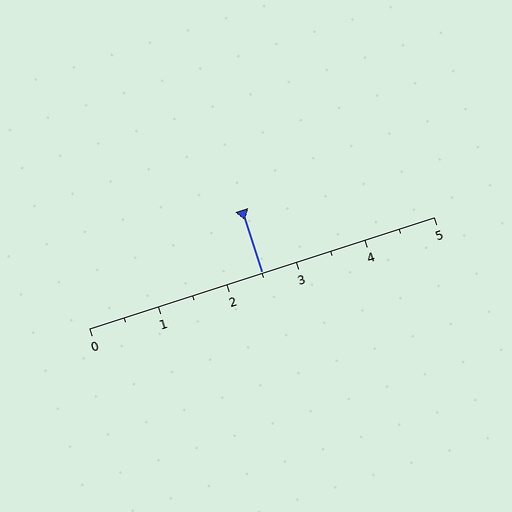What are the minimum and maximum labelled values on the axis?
The axis runs from 0 to 5.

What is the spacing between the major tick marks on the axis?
The major ticks are spaced 1 apart.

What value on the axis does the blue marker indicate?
The marker indicates approximately 2.5.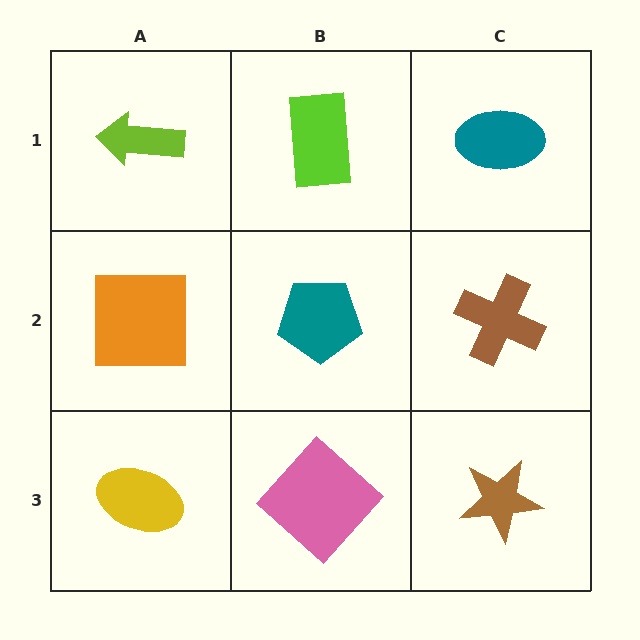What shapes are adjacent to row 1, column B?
A teal pentagon (row 2, column B), a lime arrow (row 1, column A), a teal ellipse (row 1, column C).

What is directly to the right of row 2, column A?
A teal pentagon.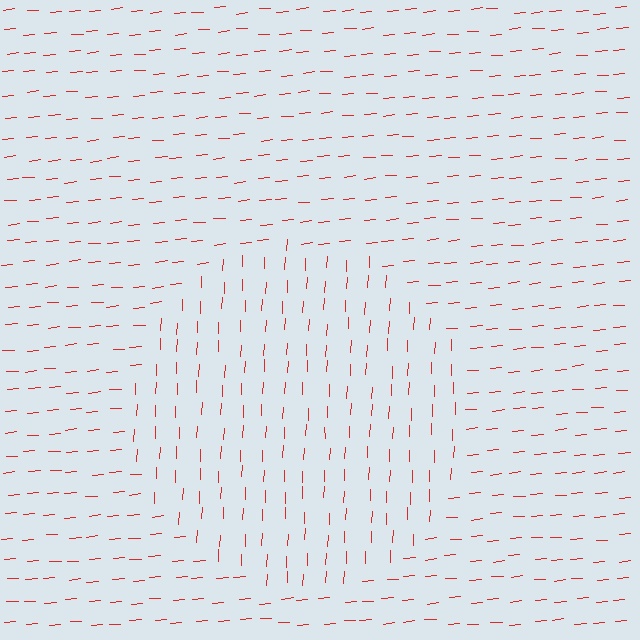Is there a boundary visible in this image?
Yes, there is a texture boundary formed by a change in line orientation.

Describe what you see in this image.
The image is filled with small red line segments. A circle region in the image has lines oriented differently from the surrounding lines, creating a visible texture boundary.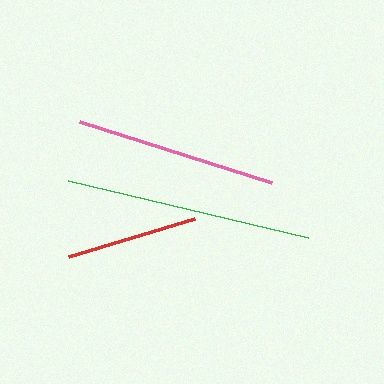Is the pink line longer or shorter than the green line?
The green line is longer than the pink line.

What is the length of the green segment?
The green segment is approximately 246 pixels long.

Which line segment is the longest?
The green line is the longest at approximately 246 pixels.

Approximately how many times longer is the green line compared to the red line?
The green line is approximately 1.9 times the length of the red line.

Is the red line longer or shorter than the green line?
The green line is longer than the red line.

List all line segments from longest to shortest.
From longest to shortest: green, pink, red.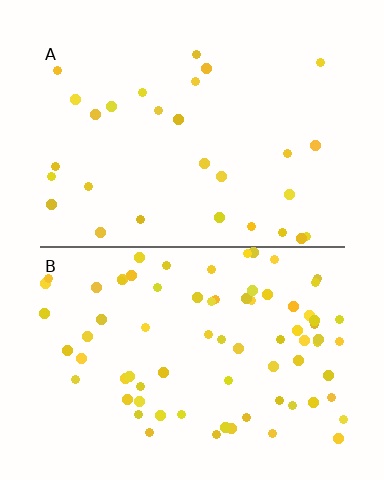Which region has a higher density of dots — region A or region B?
B (the bottom).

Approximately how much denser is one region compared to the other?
Approximately 2.7× — region B over region A.